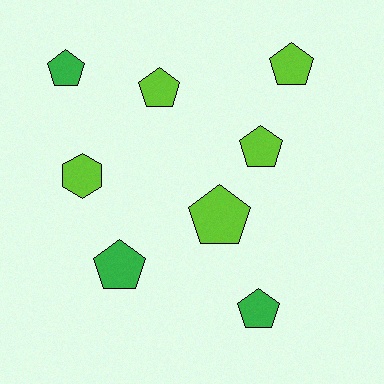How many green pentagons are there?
There are 3 green pentagons.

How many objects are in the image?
There are 8 objects.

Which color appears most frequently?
Lime, with 5 objects.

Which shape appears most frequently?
Pentagon, with 7 objects.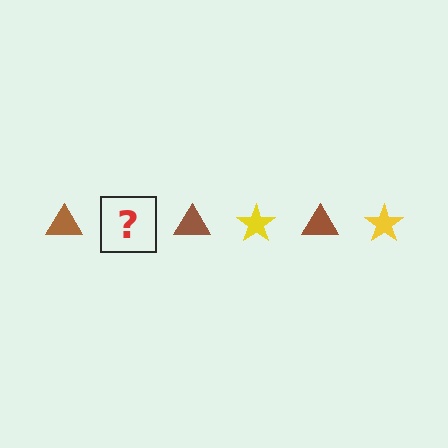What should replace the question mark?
The question mark should be replaced with a yellow star.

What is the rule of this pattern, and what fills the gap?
The rule is that the pattern alternates between brown triangle and yellow star. The gap should be filled with a yellow star.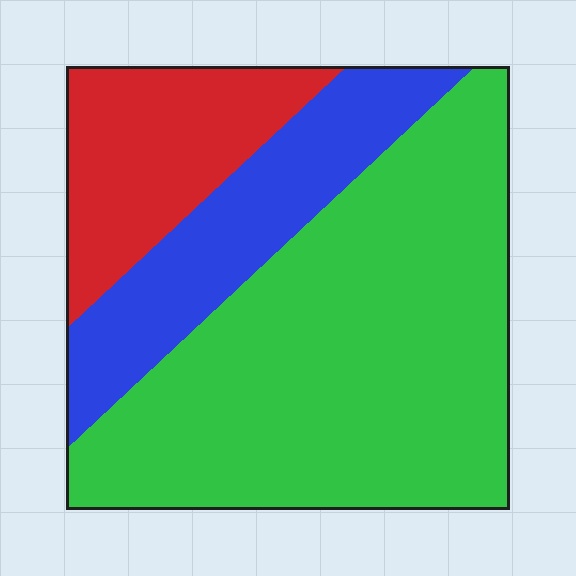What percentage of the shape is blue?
Blue covers 21% of the shape.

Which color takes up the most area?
Green, at roughly 60%.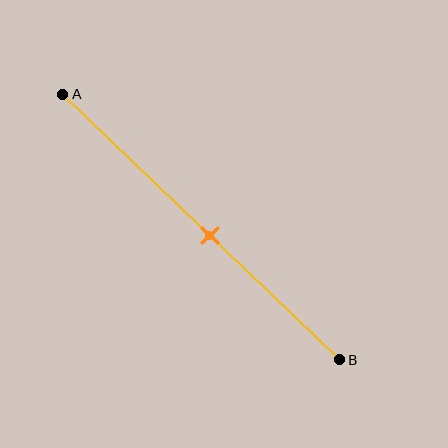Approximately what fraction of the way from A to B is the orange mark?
The orange mark is approximately 55% of the way from A to B.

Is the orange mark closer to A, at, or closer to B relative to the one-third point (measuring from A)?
The orange mark is closer to point B than the one-third point of segment AB.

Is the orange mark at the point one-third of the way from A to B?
No, the mark is at about 55% from A, not at the 33% one-third point.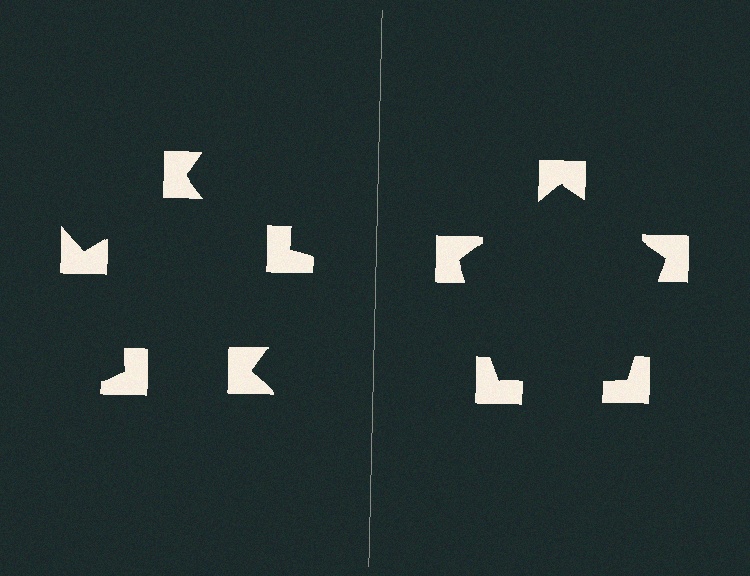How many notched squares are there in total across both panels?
10 — 5 on each side.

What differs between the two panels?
The notched squares are positioned identically on both sides; only the wedge orientations differ. On the right they align to a pentagon; on the left they are misaligned.